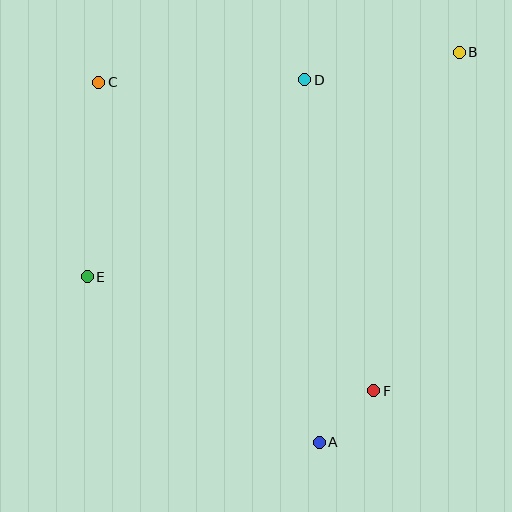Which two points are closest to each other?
Points A and F are closest to each other.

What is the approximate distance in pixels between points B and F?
The distance between B and F is approximately 349 pixels.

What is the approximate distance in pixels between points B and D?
The distance between B and D is approximately 157 pixels.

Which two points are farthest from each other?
Points B and E are farthest from each other.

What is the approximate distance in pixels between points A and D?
The distance between A and D is approximately 363 pixels.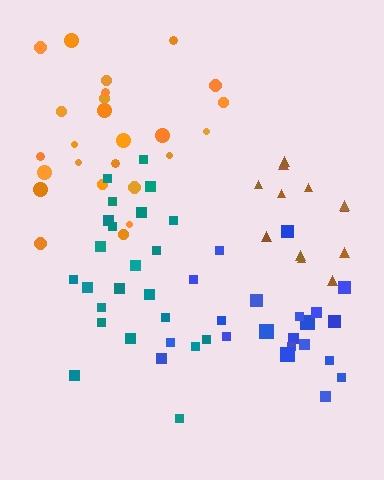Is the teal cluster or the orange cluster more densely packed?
Teal.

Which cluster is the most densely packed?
Teal.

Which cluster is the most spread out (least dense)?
Brown.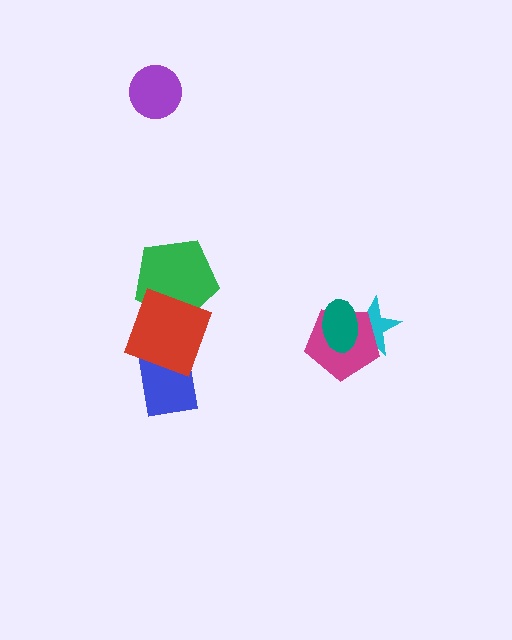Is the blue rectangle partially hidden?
Yes, it is partially covered by another shape.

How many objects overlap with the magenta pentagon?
2 objects overlap with the magenta pentagon.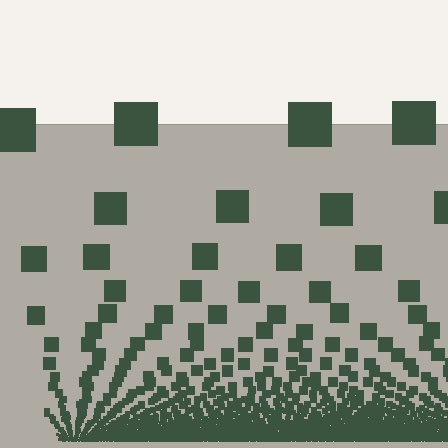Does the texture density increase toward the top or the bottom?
Density increases toward the bottom.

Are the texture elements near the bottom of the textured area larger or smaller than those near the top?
Smaller. The gradient is inverted — elements near the bottom are smaller and denser.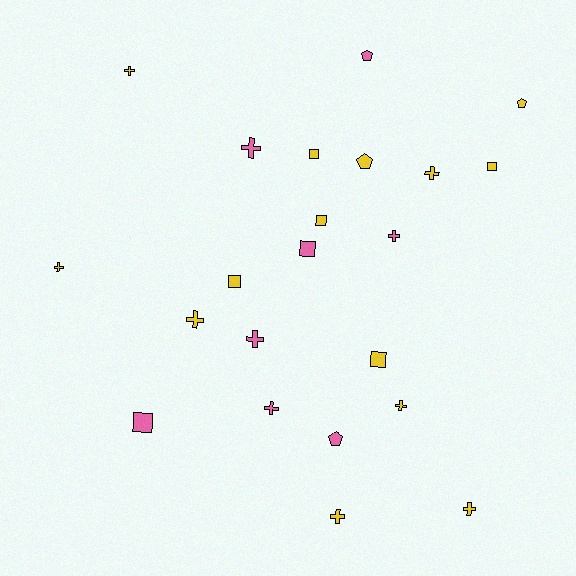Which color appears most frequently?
Yellow, with 14 objects.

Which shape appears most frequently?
Cross, with 11 objects.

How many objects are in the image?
There are 22 objects.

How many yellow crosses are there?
There are 7 yellow crosses.